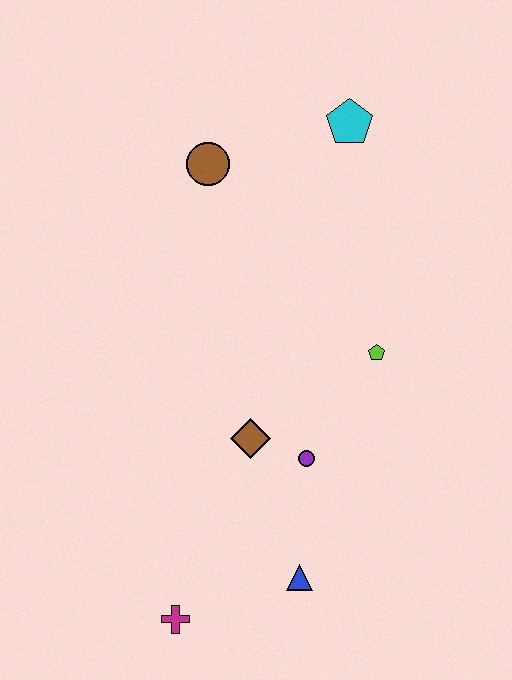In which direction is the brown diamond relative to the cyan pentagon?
The brown diamond is below the cyan pentagon.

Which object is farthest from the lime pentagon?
The magenta cross is farthest from the lime pentagon.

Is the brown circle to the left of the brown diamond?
Yes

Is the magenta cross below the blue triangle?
Yes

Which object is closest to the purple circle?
The brown diamond is closest to the purple circle.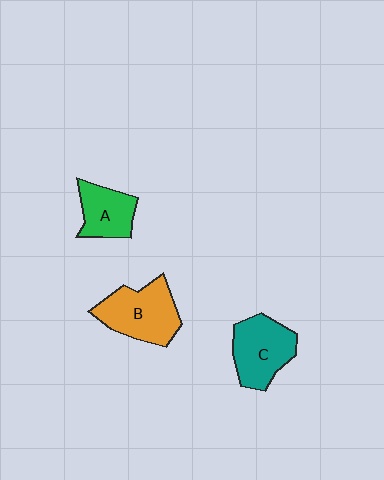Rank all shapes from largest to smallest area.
From largest to smallest: B (orange), C (teal), A (green).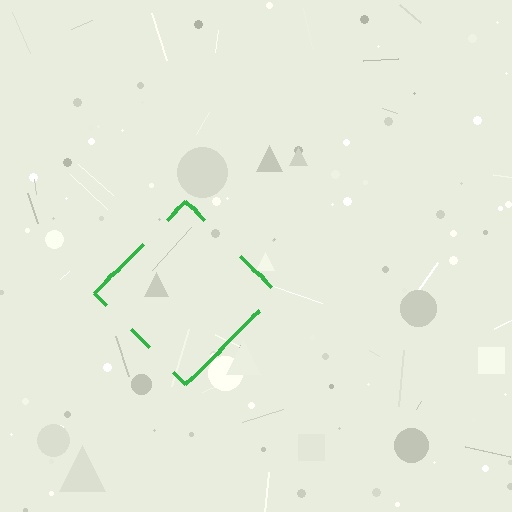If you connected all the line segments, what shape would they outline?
They would outline a diamond.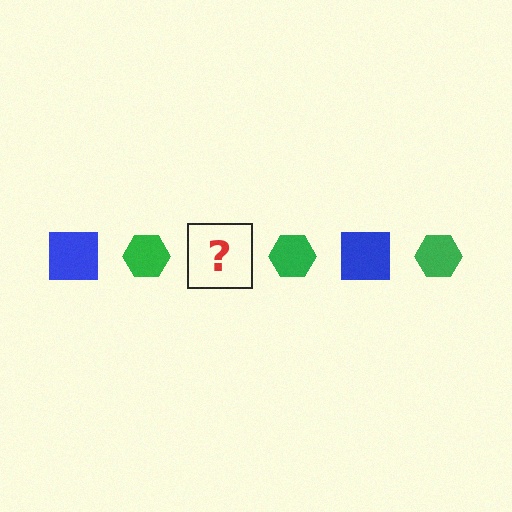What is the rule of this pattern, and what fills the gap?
The rule is that the pattern alternates between blue square and green hexagon. The gap should be filled with a blue square.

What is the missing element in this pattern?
The missing element is a blue square.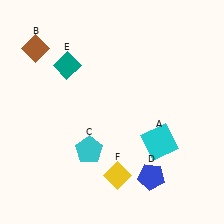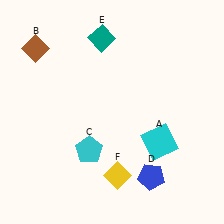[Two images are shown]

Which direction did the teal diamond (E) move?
The teal diamond (E) moved right.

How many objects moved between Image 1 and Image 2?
1 object moved between the two images.